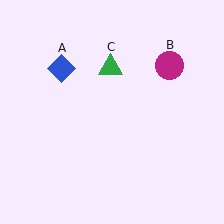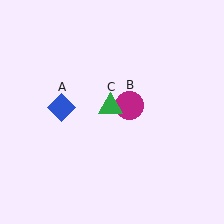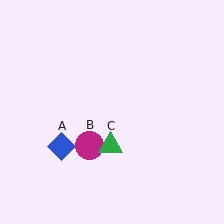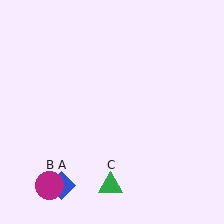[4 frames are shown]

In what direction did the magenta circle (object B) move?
The magenta circle (object B) moved down and to the left.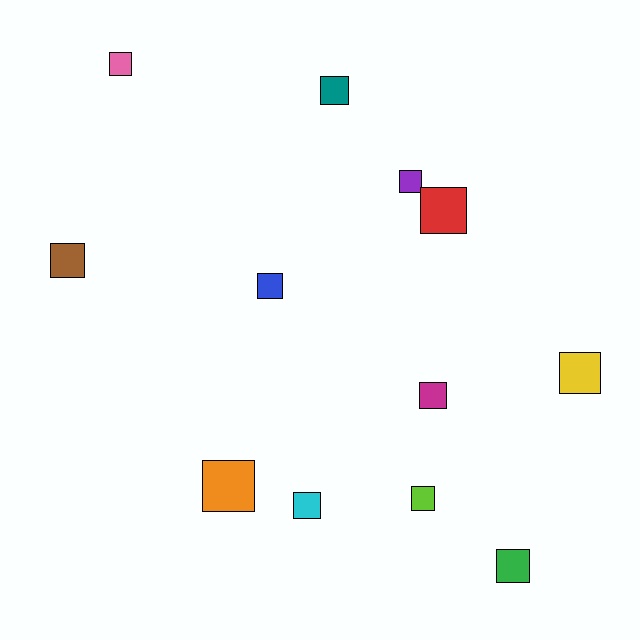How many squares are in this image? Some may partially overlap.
There are 12 squares.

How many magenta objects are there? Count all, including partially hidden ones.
There is 1 magenta object.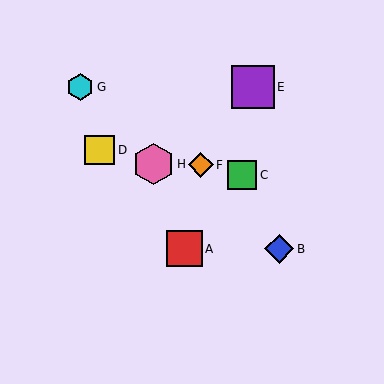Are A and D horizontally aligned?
No, A is at y≈249 and D is at y≈150.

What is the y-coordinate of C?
Object C is at y≈175.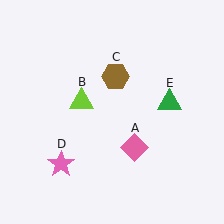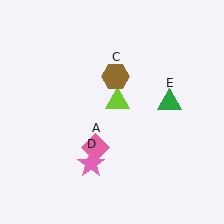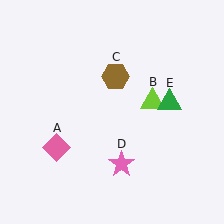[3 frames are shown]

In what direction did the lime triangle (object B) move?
The lime triangle (object B) moved right.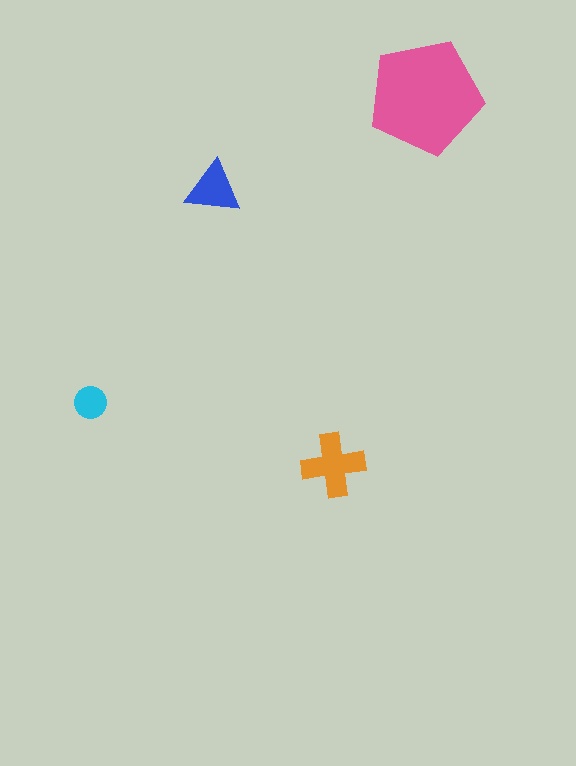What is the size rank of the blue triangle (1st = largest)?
3rd.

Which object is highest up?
The pink pentagon is topmost.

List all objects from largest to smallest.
The pink pentagon, the orange cross, the blue triangle, the cyan circle.